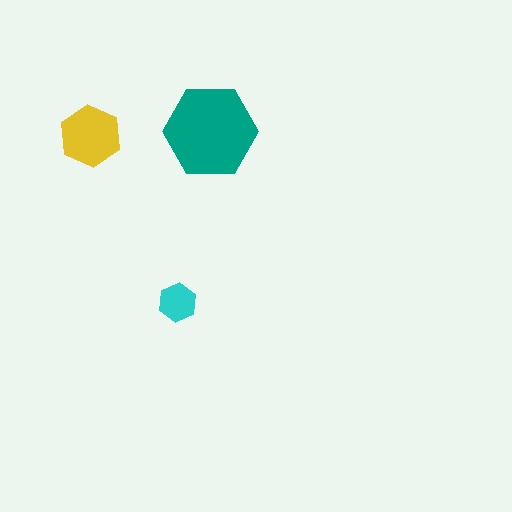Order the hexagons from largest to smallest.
the teal one, the yellow one, the cyan one.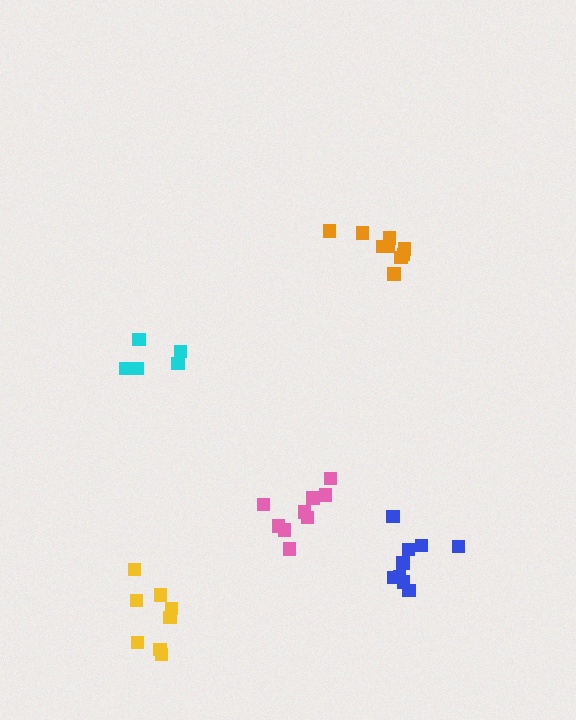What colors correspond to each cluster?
The clusters are colored: cyan, pink, yellow, orange, blue.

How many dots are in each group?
Group 1: 5 dots, Group 2: 9 dots, Group 3: 8 dots, Group 4: 9 dots, Group 5: 9 dots (40 total).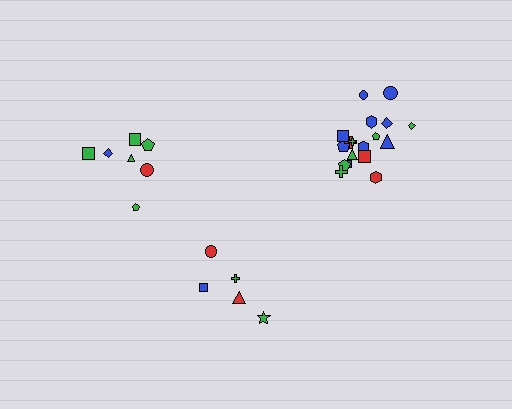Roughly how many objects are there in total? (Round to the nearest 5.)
Roughly 30 objects in total.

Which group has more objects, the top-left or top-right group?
The top-right group.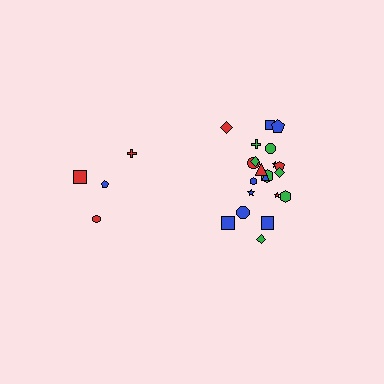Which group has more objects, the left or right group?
The right group.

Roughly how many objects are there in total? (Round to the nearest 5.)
Roughly 25 objects in total.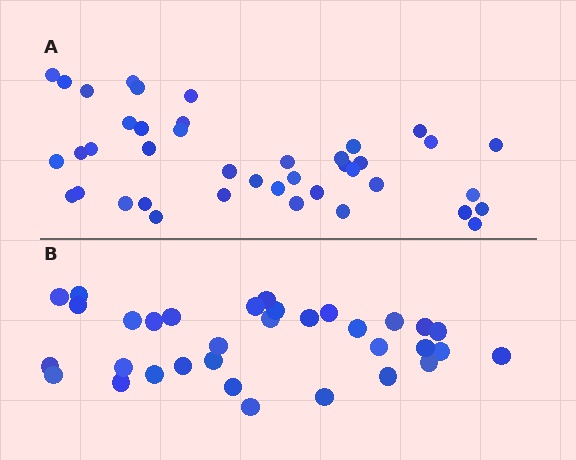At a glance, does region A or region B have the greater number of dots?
Region A (the top region) has more dots.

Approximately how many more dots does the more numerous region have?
Region A has roughly 8 or so more dots than region B.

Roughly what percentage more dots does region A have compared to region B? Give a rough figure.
About 25% more.